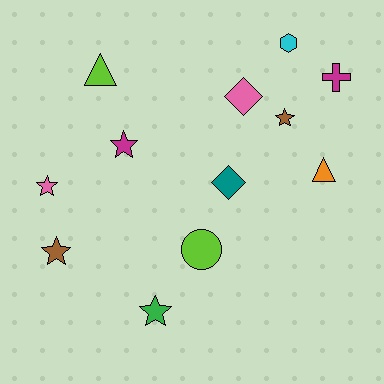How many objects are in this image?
There are 12 objects.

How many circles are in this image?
There is 1 circle.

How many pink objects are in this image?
There are 2 pink objects.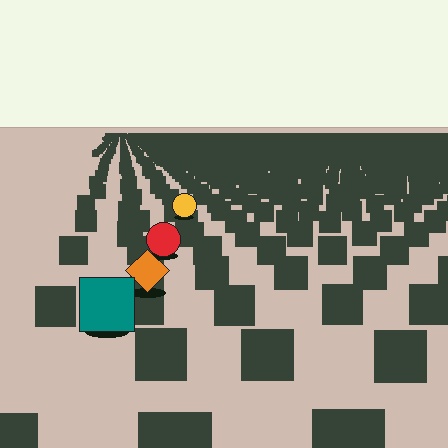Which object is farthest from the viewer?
The yellow circle is farthest from the viewer. It appears smaller and the ground texture around it is denser.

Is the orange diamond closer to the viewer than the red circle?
Yes. The orange diamond is closer — you can tell from the texture gradient: the ground texture is coarser near it.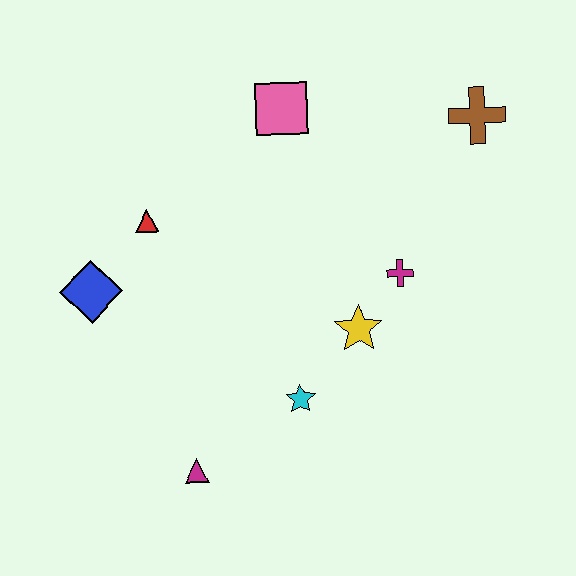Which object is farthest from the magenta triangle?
The brown cross is farthest from the magenta triangle.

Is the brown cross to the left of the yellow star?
No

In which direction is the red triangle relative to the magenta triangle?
The red triangle is above the magenta triangle.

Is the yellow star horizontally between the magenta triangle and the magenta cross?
Yes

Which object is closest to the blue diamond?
The red triangle is closest to the blue diamond.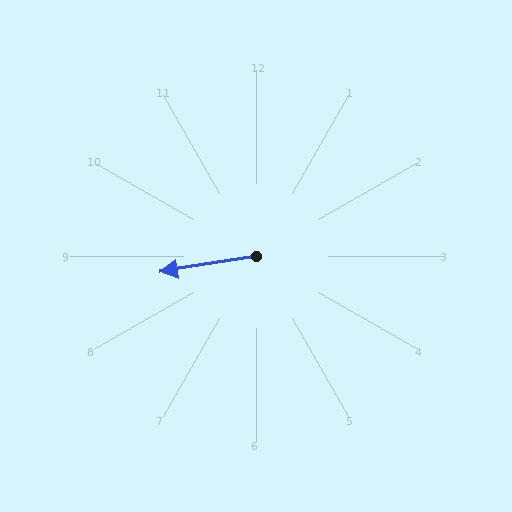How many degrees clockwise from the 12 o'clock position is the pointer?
Approximately 261 degrees.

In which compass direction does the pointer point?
West.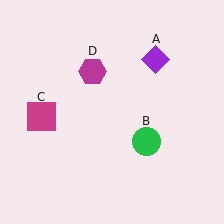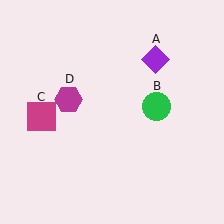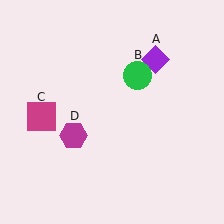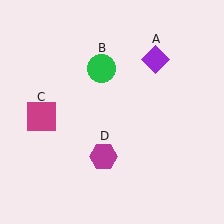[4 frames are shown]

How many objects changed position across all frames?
2 objects changed position: green circle (object B), magenta hexagon (object D).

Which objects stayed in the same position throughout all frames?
Purple diamond (object A) and magenta square (object C) remained stationary.